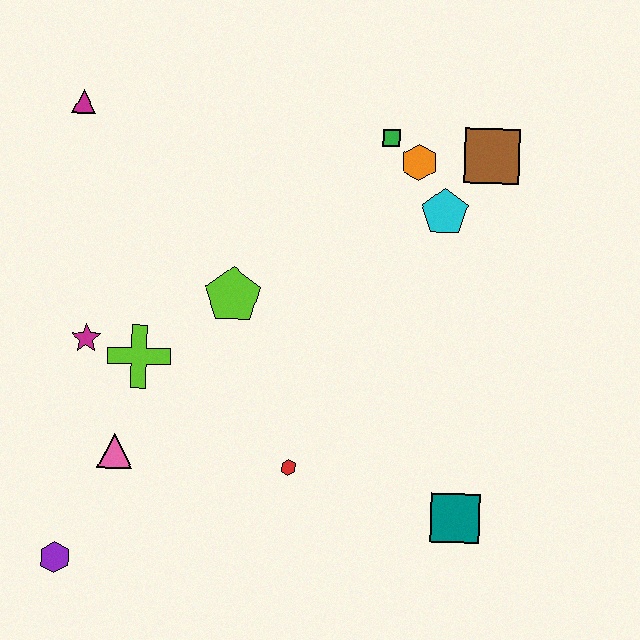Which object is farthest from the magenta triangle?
The teal square is farthest from the magenta triangle.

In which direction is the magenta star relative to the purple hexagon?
The magenta star is above the purple hexagon.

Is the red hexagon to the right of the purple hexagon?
Yes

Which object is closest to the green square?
The orange hexagon is closest to the green square.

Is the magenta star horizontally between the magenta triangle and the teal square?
Yes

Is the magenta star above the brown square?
No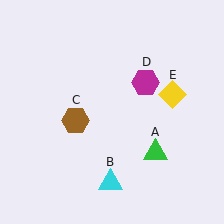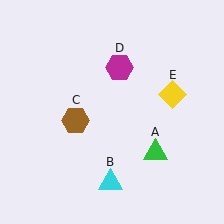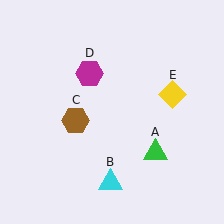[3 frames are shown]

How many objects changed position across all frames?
1 object changed position: magenta hexagon (object D).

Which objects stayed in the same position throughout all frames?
Green triangle (object A) and cyan triangle (object B) and brown hexagon (object C) and yellow diamond (object E) remained stationary.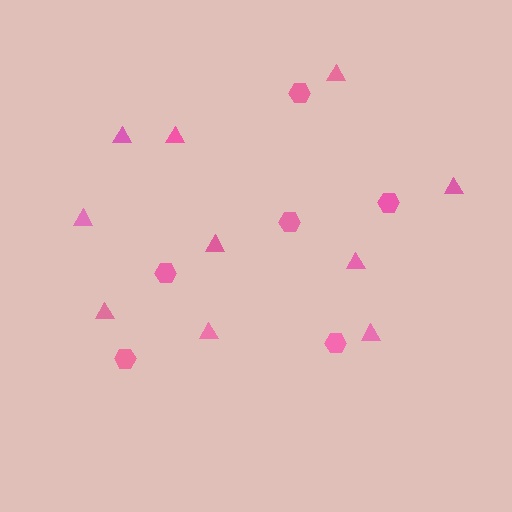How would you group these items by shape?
There are 2 groups: one group of triangles (10) and one group of hexagons (6).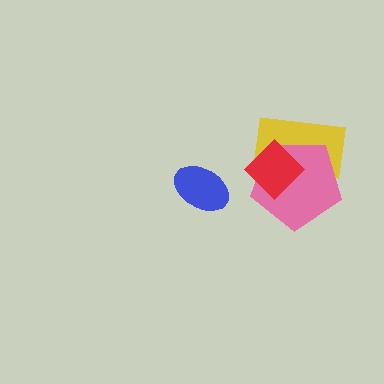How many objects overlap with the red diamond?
2 objects overlap with the red diamond.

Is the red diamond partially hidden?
No, no other shape covers it.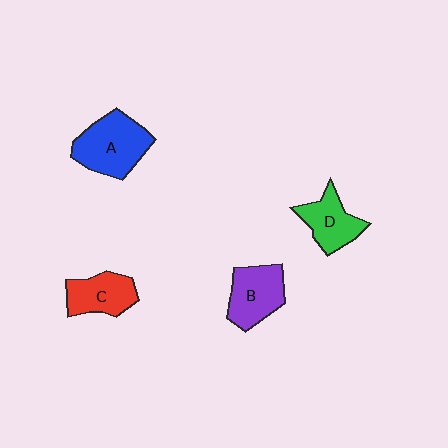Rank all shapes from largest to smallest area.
From largest to smallest: A (blue), B (purple), D (green), C (red).